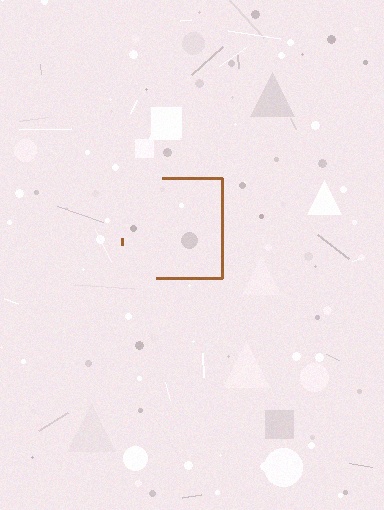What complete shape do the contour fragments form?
The contour fragments form a square.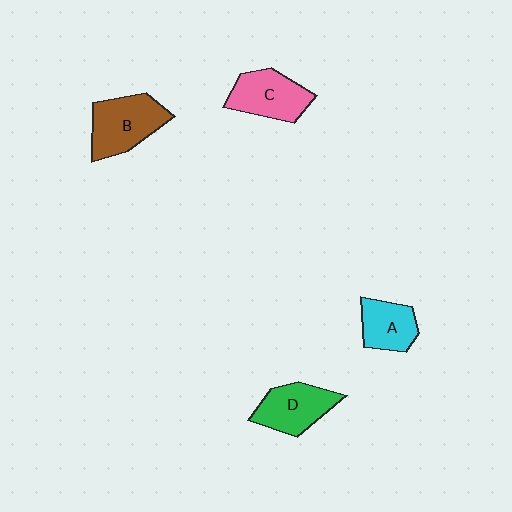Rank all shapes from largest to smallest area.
From largest to smallest: B (brown), C (pink), D (green), A (cyan).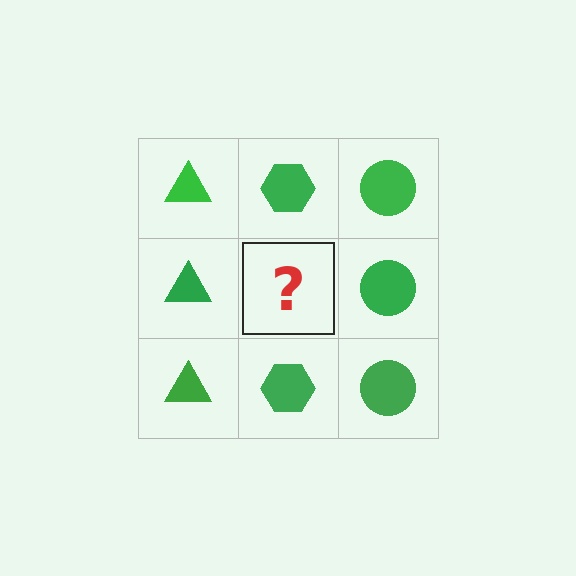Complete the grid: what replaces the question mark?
The question mark should be replaced with a green hexagon.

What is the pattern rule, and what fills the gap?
The rule is that each column has a consistent shape. The gap should be filled with a green hexagon.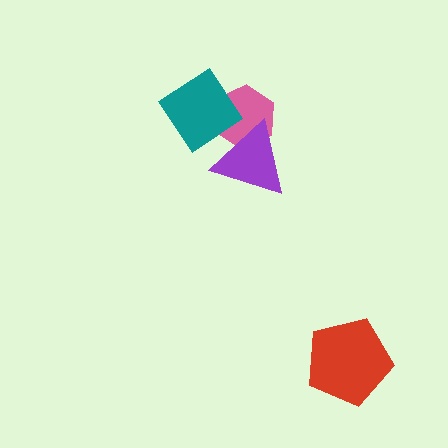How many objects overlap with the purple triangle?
2 objects overlap with the purple triangle.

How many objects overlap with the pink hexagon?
2 objects overlap with the pink hexagon.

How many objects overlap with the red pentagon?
0 objects overlap with the red pentagon.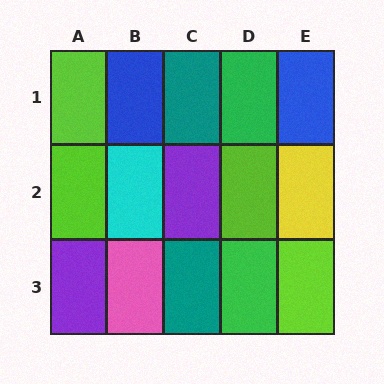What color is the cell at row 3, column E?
Lime.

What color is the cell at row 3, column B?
Pink.